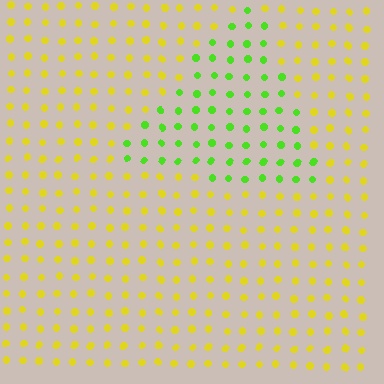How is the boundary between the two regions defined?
The boundary is defined purely by a slight shift in hue (about 51 degrees). Spacing, size, and orientation are identical on both sides.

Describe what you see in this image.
The image is filled with small yellow elements in a uniform arrangement. A triangle-shaped region is visible where the elements are tinted to a slightly different hue, forming a subtle color boundary.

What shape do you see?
I see a triangle.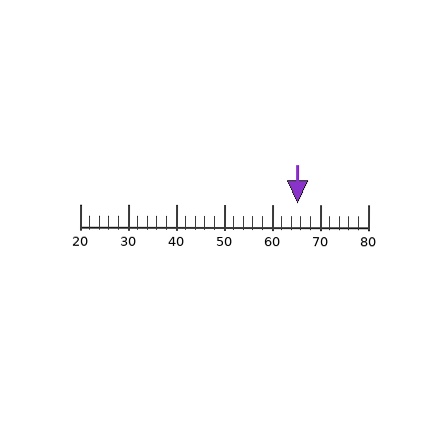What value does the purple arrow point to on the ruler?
The purple arrow points to approximately 65.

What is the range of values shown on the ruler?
The ruler shows values from 20 to 80.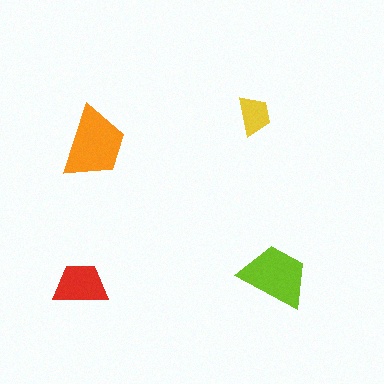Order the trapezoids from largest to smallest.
the orange one, the lime one, the red one, the yellow one.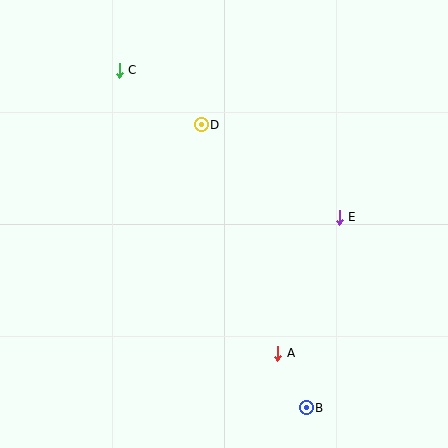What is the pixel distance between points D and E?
The distance between D and E is 166 pixels.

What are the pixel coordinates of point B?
Point B is at (306, 408).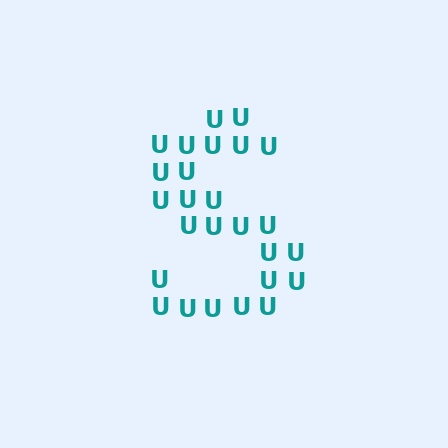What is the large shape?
The large shape is the letter S.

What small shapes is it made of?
It is made of small letter U's.